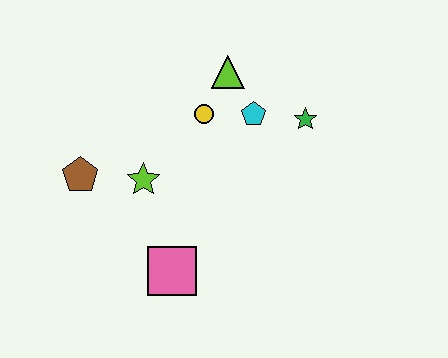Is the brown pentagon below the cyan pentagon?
Yes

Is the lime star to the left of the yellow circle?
Yes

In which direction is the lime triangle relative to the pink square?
The lime triangle is above the pink square.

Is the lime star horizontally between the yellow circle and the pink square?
No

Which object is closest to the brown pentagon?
The lime star is closest to the brown pentagon.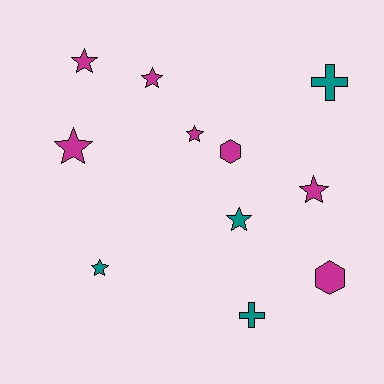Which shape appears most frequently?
Star, with 7 objects.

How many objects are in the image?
There are 11 objects.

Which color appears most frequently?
Magenta, with 7 objects.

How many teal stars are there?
There are 2 teal stars.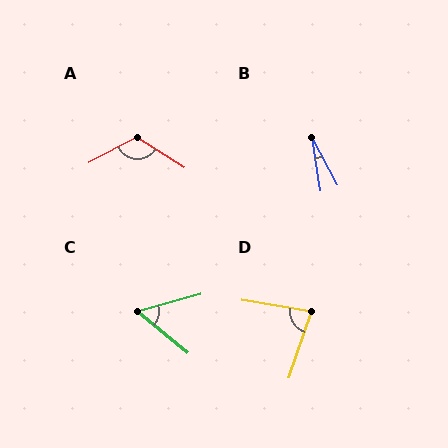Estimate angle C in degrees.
Approximately 55 degrees.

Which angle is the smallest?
B, at approximately 19 degrees.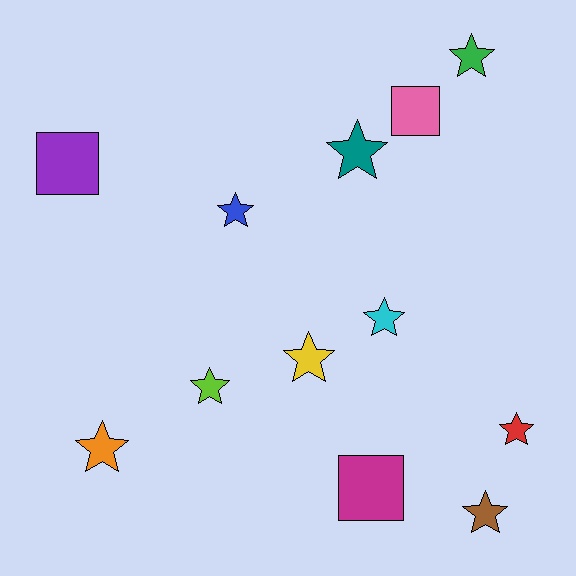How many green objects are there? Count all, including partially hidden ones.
There is 1 green object.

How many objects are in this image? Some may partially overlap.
There are 12 objects.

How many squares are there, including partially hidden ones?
There are 3 squares.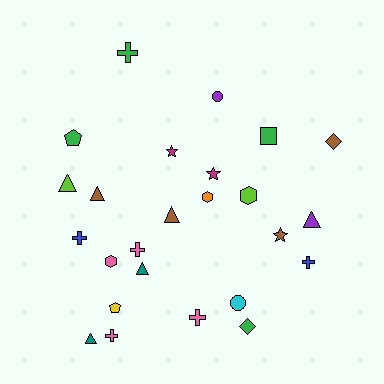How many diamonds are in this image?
There are 2 diamonds.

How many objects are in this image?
There are 25 objects.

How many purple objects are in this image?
There are 2 purple objects.